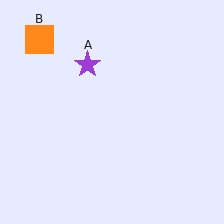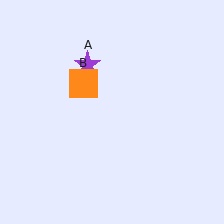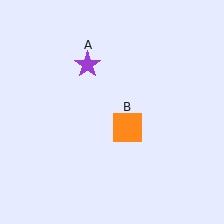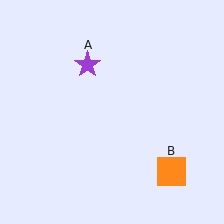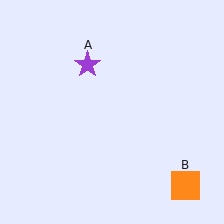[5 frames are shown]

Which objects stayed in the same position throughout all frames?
Purple star (object A) remained stationary.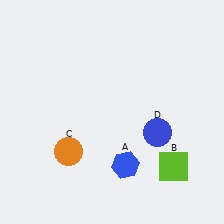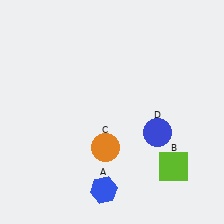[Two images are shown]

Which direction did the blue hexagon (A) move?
The blue hexagon (A) moved down.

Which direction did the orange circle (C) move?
The orange circle (C) moved right.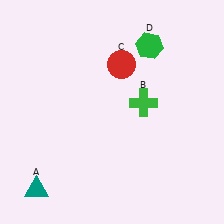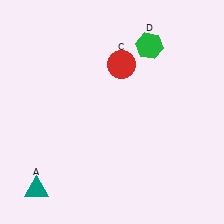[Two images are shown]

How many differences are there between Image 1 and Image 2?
There is 1 difference between the two images.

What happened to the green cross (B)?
The green cross (B) was removed in Image 2. It was in the top-right area of Image 1.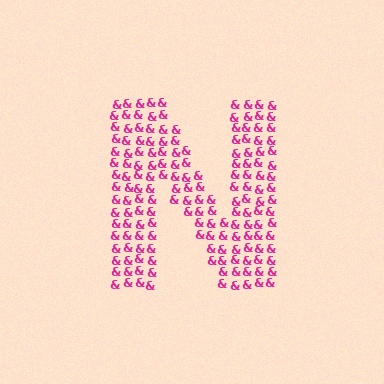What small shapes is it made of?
It is made of small ampersands.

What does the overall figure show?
The overall figure shows the letter N.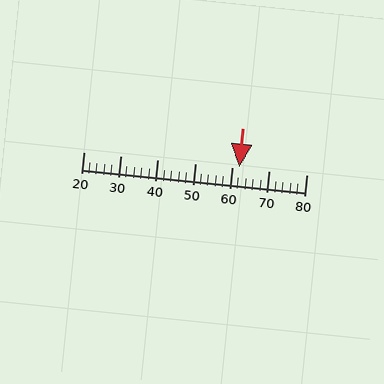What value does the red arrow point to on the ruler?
The red arrow points to approximately 62.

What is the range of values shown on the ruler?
The ruler shows values from 20 to 80.